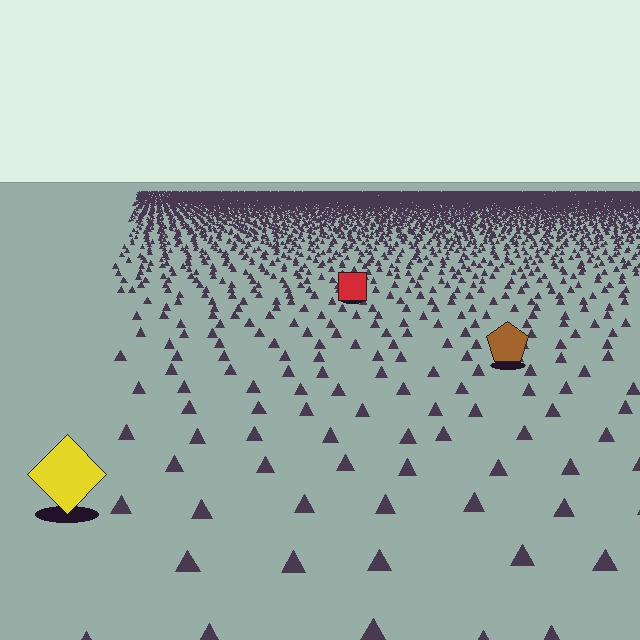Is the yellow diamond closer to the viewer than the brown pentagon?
Yes. The yellow diamond is closer — you can tell from the texture gradient: the ground texture is coarser near it.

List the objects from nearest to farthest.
From nearest to farthest: the yellow diamond, the brown pentagon, the red square.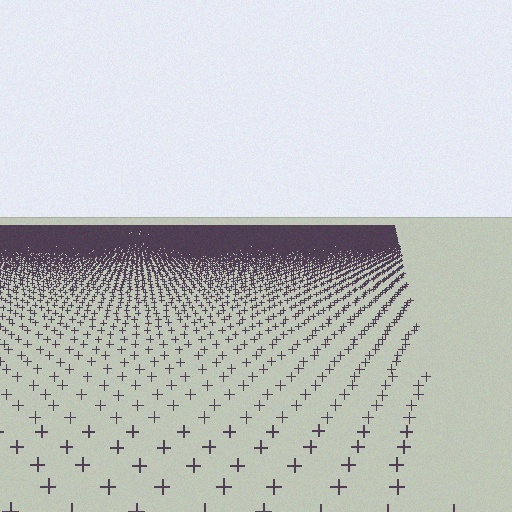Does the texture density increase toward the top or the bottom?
Density increases toward the top.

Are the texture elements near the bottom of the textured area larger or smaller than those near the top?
Larger. Near the bottom, elements are closer to the viewer and appear at a bigger on-screen size.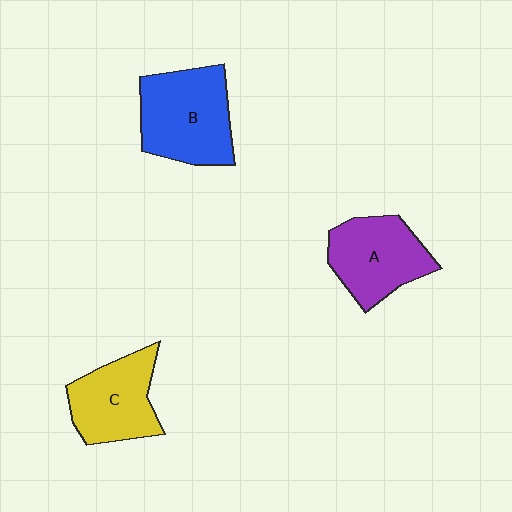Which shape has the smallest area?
Shape C (yellow).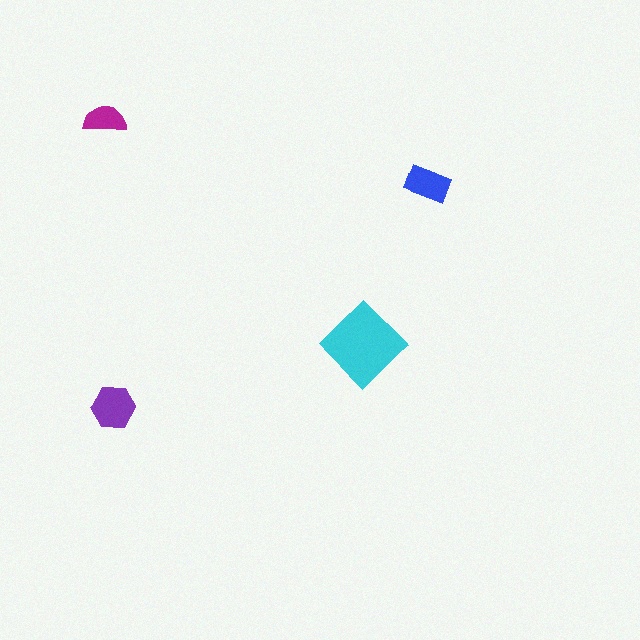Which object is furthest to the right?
The blue rectangle is rightmost.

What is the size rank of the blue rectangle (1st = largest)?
3rd.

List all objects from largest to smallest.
The cyan diamond, the purple hexagon, the blue rectangle, the magenta semicircle.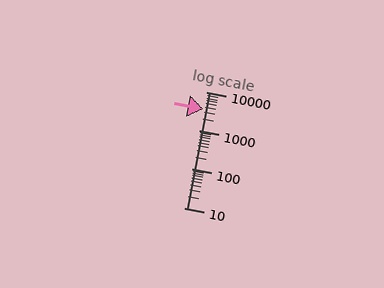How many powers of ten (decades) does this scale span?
The scale spans 3 decades, from 10 to 10000.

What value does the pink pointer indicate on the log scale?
The pointer indicates approximately 3500.